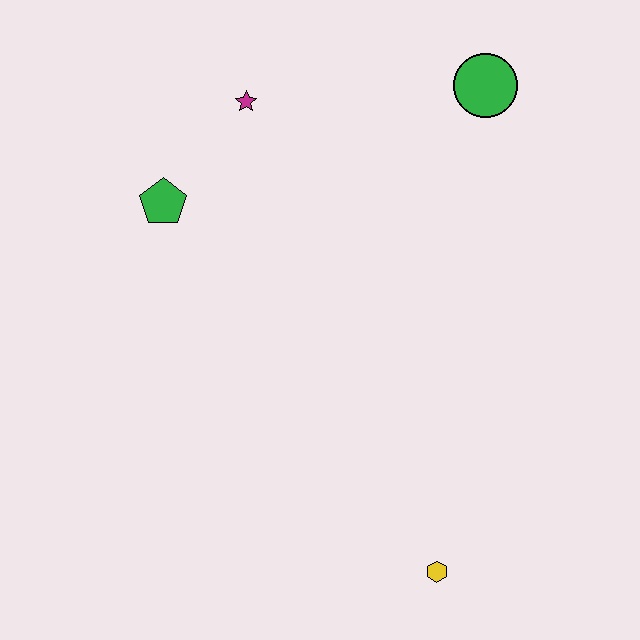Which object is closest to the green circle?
The magenta star is closest to the green circle.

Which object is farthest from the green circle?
The yellow hexagon is farthest from the green circle.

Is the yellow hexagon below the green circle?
Yes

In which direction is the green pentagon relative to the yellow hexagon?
The green pentagon is above the yellow hexagon.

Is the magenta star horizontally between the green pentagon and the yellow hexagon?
Yes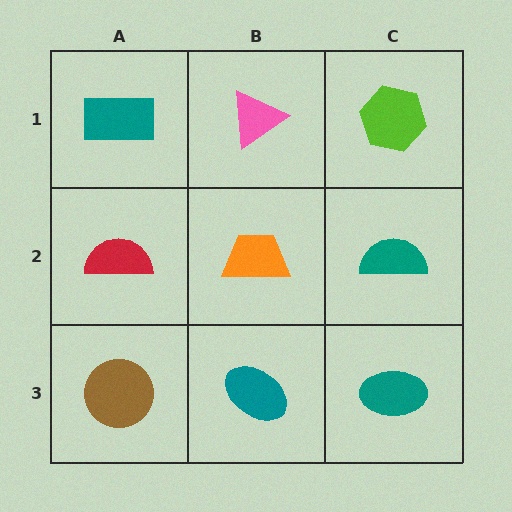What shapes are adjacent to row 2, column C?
A lime hexagon (row 1, column C), a teal ellipse (row 3, column C), an orange trapezoid (row 2, column B).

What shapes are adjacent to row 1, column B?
An orange trapezoid (row 2, column B), a teal rectangle (row 1, column A), a lime hexagon (row 1, column C).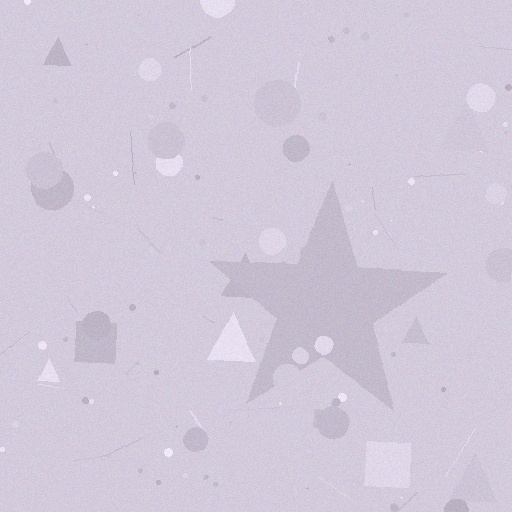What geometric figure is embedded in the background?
A star is embedded in the background.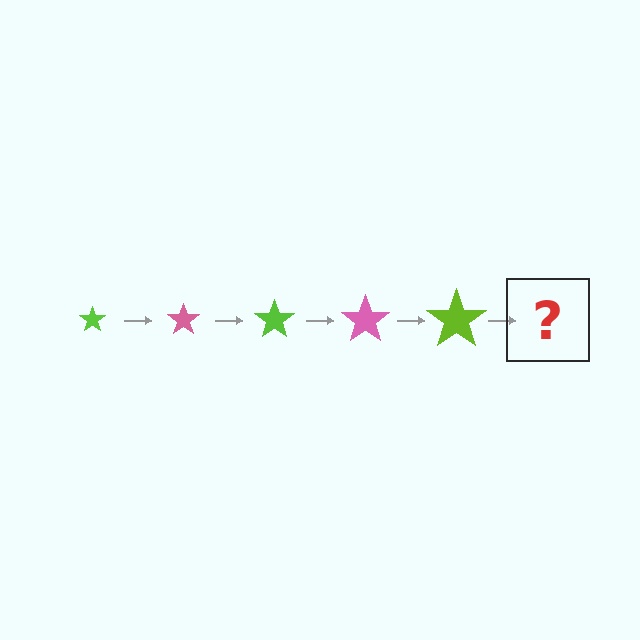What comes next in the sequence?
The next element should be a pink star, larger than the previous one.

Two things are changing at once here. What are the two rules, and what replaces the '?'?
The two rules are that the star grows larger each step and the color cycles through lime and pink. The '?' should be a pink star, larger than the previous one.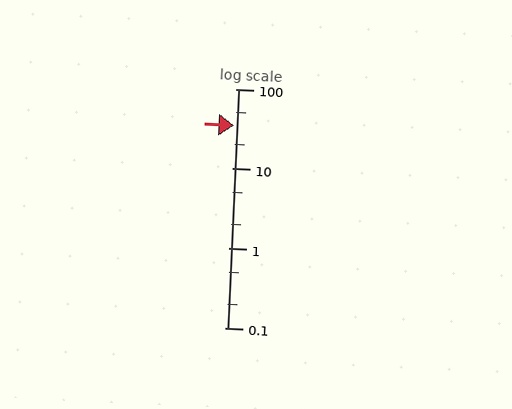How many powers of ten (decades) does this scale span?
The scale spans 3 decades, from 0.1 to 100.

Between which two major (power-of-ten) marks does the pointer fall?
The pointer is between 10 and 100.